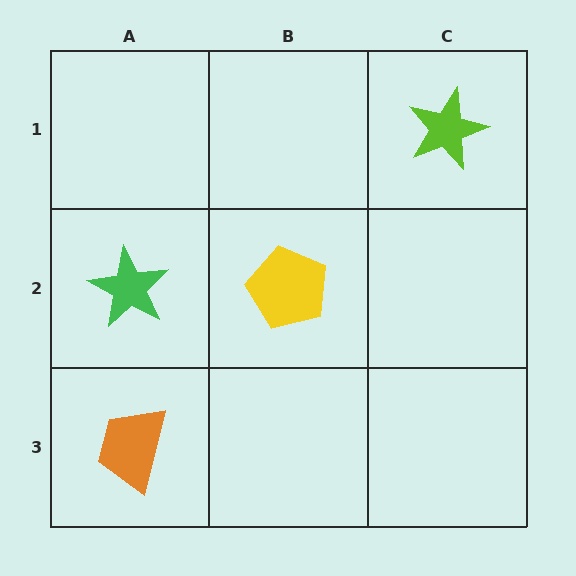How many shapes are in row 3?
1 shape.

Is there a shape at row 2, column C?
No, that cell is empty.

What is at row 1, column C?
A lime star.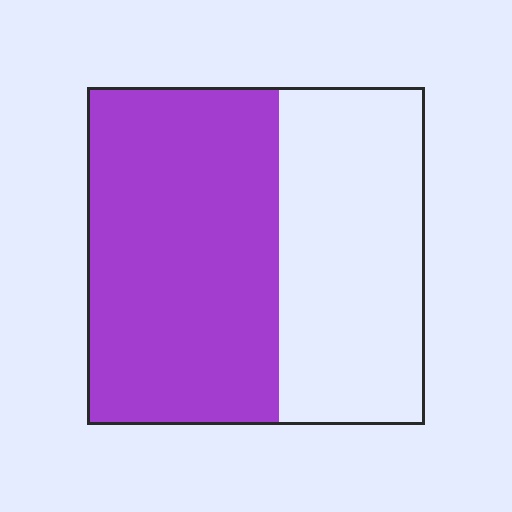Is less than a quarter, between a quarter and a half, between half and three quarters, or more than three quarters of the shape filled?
Between half and three quarters.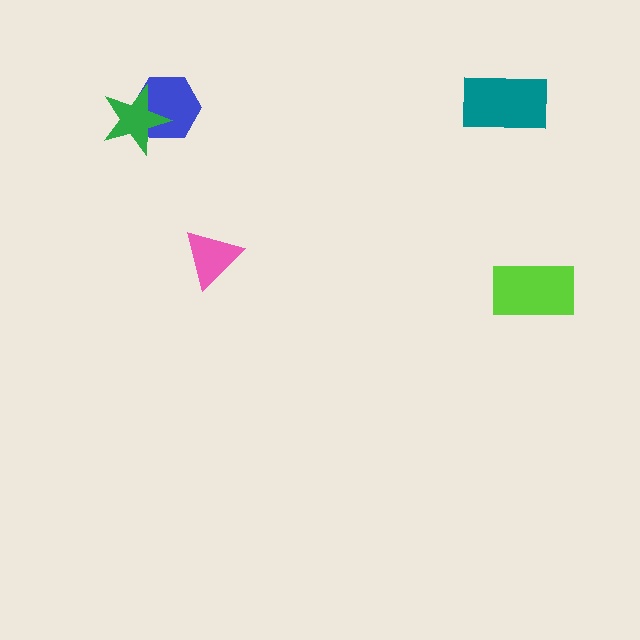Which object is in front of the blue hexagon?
The green star is in front of the blue hexagon.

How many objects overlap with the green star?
1 object overlaps with the green star.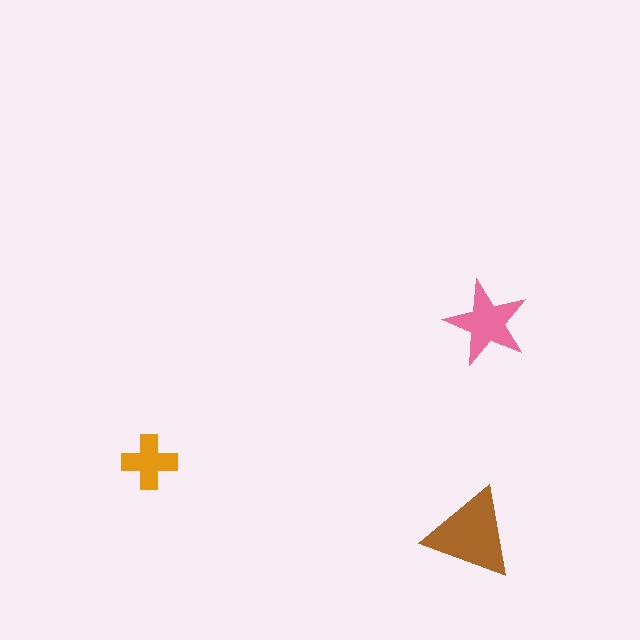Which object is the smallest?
The orange cross.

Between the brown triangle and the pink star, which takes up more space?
The brown triangle.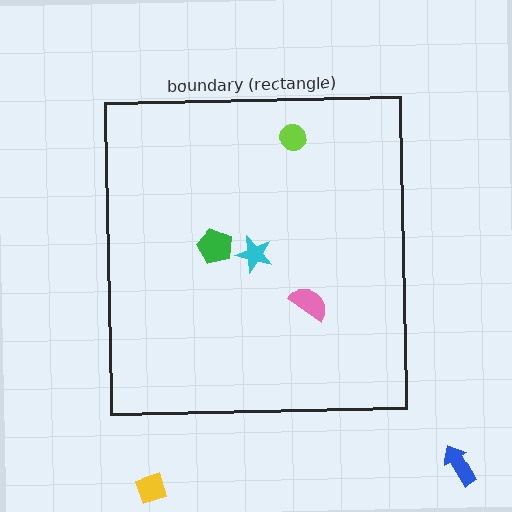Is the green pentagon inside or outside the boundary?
Inside.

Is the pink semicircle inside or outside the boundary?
Inside.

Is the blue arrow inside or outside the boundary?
Outside.